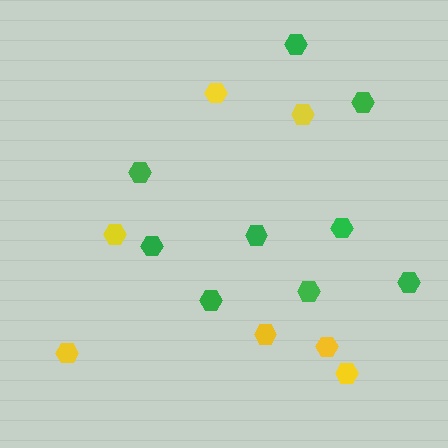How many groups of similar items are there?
There are 2 groups: one group of green hexagons (9) and one group of yellow hexagons (7).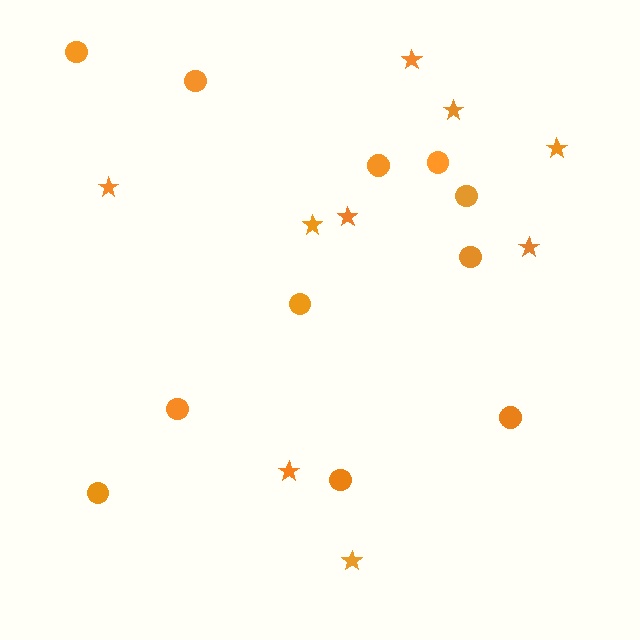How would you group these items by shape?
There are 2 groups: one group of circles (11) and one group of stars (9).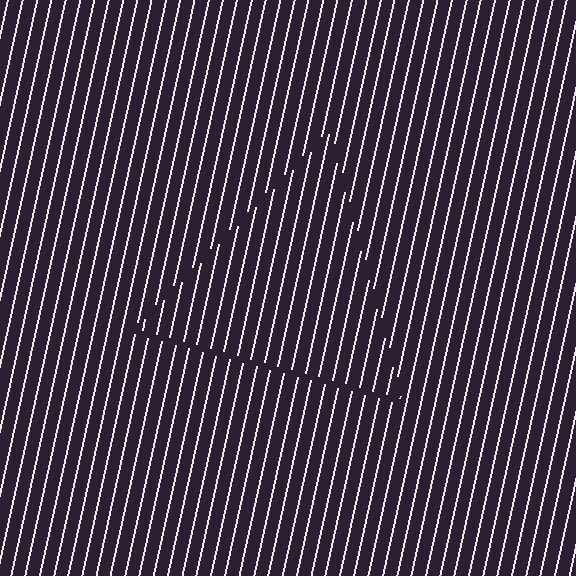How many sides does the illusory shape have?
3 sides — the line-ends trace a triangle.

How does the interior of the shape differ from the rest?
The interior of the shape contains the same grating, shifted by half a period — the contour is defined by the phase discontinuity where line-ends from the inner and outer gratings abut.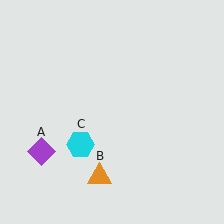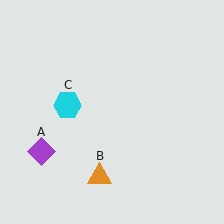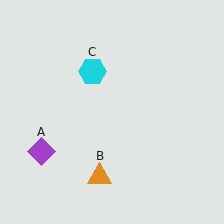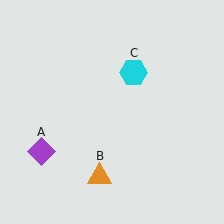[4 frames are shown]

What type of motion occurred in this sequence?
The cyan hexagon (object C) rotated clockwise around the center of the scene.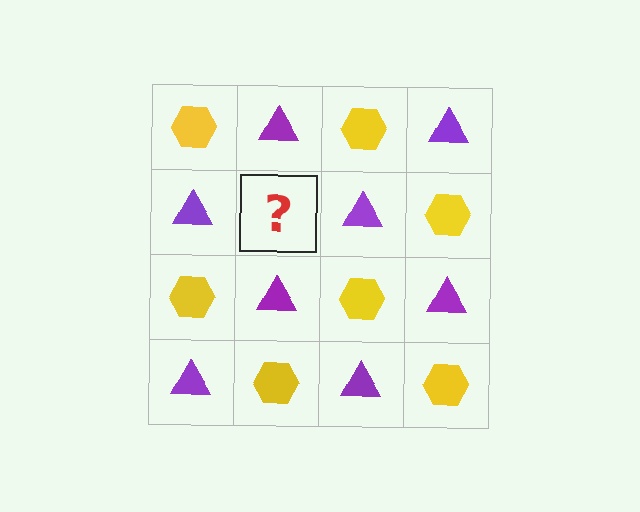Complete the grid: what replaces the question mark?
The question mark should be replaced with a yellow hexagon.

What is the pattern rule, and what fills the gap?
The rule is that it alternates yellow hexagon and purple triangle in a checkerboard pattern. The gap should be filled with a yellow hexagon.